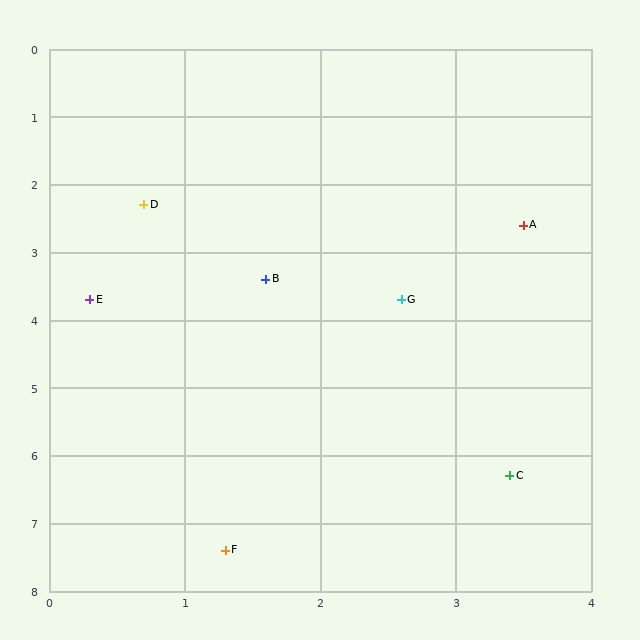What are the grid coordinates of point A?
Point A is at approximately (3.5, 2.6).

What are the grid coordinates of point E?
Point E is at approximately (0.3, 3.7).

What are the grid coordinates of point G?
Point G is at approximately (2.6, 3.7).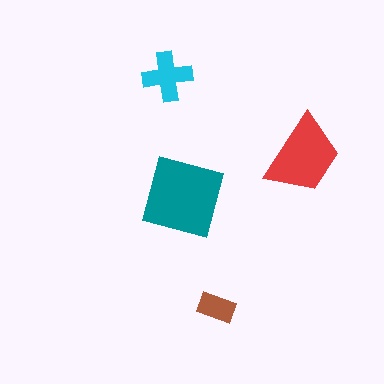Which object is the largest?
The teal diamond.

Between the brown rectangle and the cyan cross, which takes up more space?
The cyan cross.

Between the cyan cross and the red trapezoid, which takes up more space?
The red trapezoid.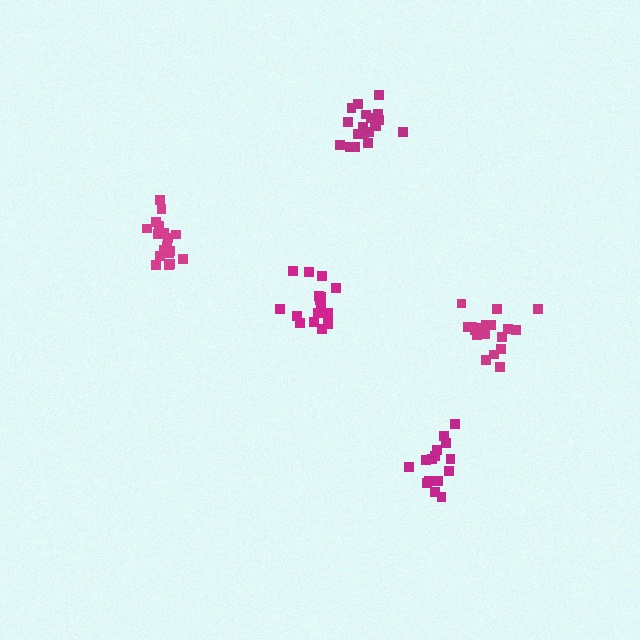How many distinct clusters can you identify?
There are 5 distinct clusters.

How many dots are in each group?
Group 1: 19 dots, Group 2: 15 dots, Group 3: 18 dots, Group 4: 17 dots, Group 5: 18 dots (87 total).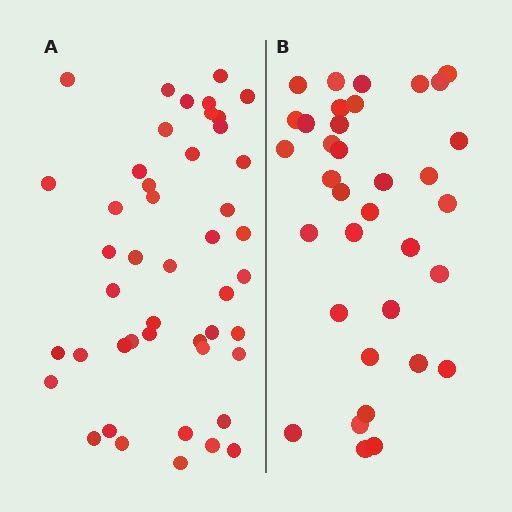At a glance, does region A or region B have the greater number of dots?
Region A (the left region) has more dots.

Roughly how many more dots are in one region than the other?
Region A has roughly 12 or so more dots than region B.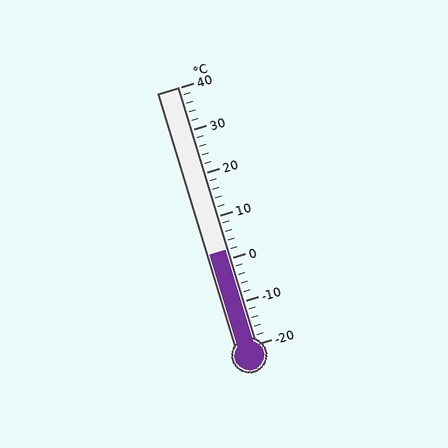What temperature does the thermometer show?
The thermometer shows approximately 2°C.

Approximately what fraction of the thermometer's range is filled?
The thermometer is filled to approximately 35% of its range.